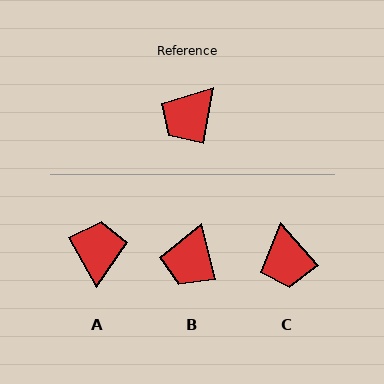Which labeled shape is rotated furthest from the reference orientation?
A, about 142 degrees away.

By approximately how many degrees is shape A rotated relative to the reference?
Approximately 142 degrees clockwise.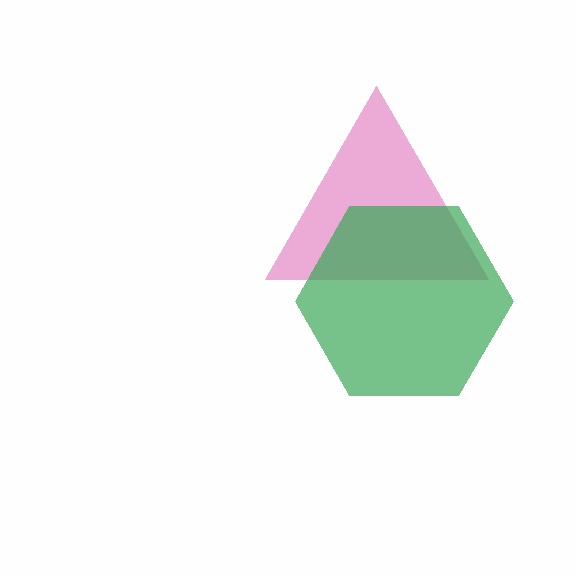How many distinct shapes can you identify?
There are 2 distinct shapes: a magenta triangle, a green hexagon.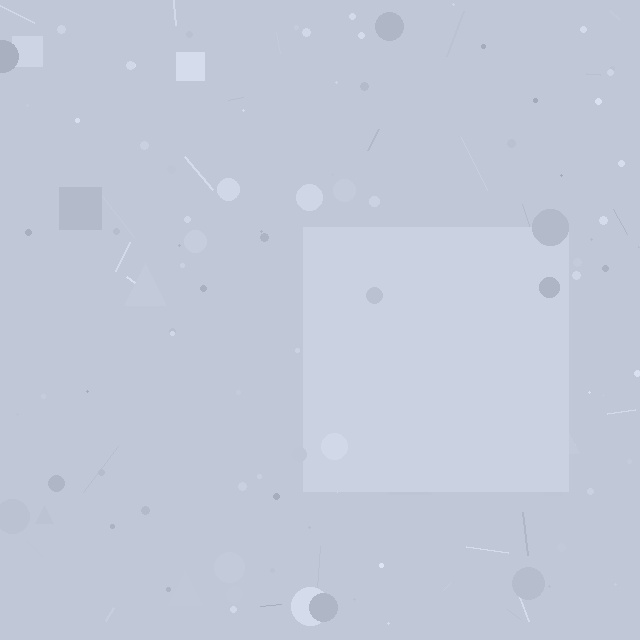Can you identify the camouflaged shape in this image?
The camouflaged shape is a square.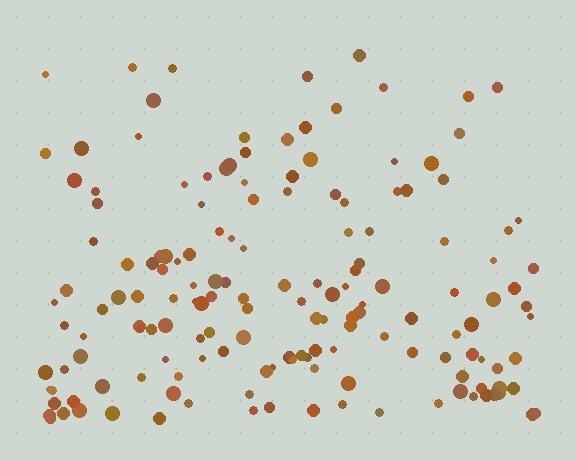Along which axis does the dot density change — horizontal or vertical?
Vertical.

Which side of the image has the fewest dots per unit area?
The top.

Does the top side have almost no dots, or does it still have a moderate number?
Still a moderate number, just noticeably fewer than the bottom.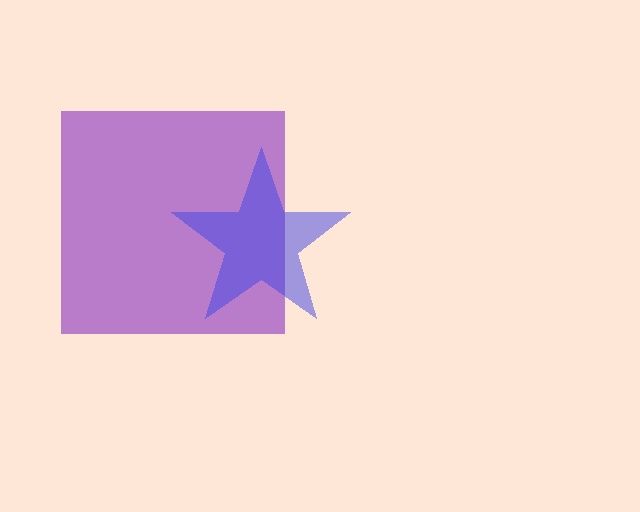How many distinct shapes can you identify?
There are 2 distinct shapes: a purple square, a blue star.